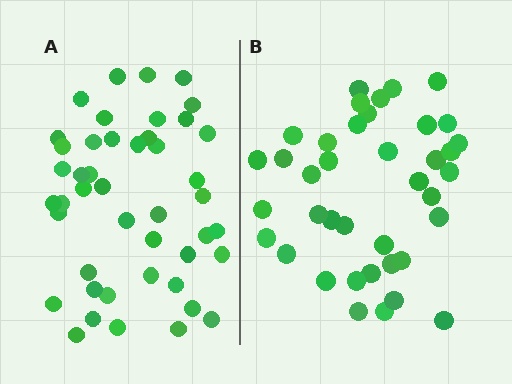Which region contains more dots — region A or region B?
Region A (the left region) has more dots.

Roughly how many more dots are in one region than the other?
Region A has about 6 more dots than region B.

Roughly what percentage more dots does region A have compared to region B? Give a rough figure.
About 15% more.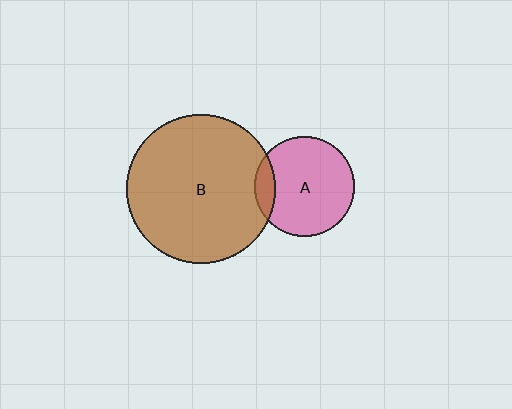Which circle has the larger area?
Circle B (brown).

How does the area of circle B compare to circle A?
Approximately 2.2 times.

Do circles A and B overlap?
Yes.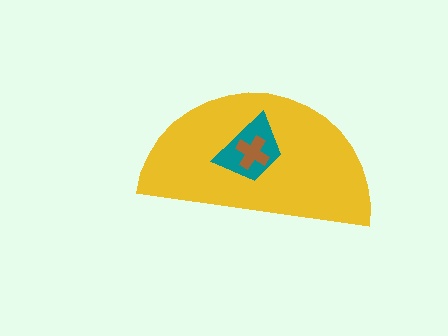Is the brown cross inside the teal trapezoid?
Yes.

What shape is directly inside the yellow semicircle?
The teal trapezoid.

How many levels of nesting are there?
3.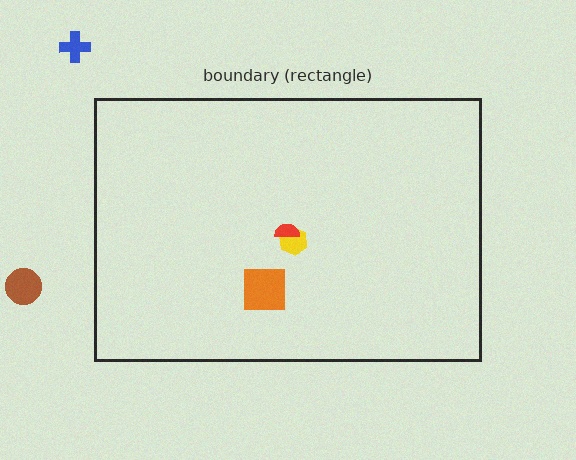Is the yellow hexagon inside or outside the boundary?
Inside.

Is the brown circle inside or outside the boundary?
Outside.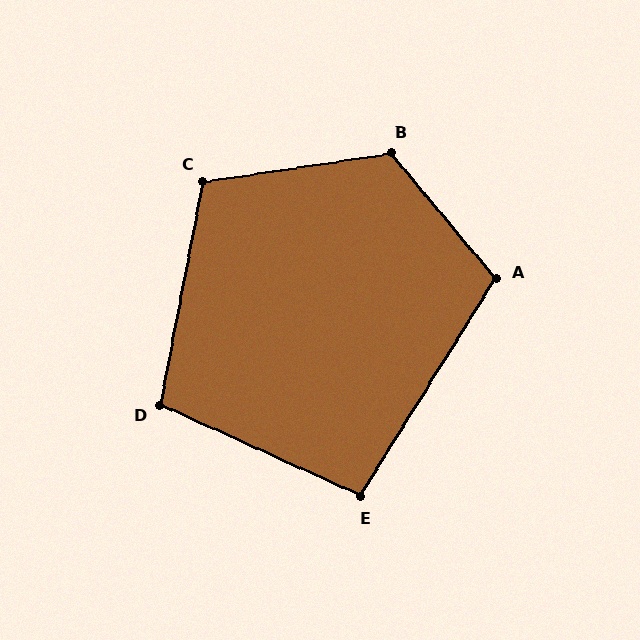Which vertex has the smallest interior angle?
E, at approximately 97 degrees.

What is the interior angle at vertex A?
Approximately 108 degrees (obtuse).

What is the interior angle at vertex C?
Approximately 109 degrees (obtuse).